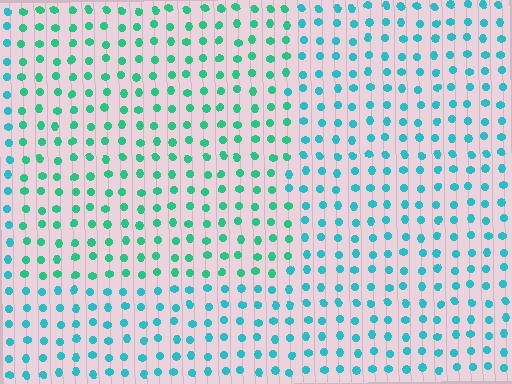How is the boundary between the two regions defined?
The boundary is defined purely by a slight shift in hue (about 29 degrees). Spacing, size, and orientation are identical on both sides.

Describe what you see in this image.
The image is filled with small cyan elements in a uniform arrangement. A rectangle-shaped region is visible where the elements are tinted to a slightly different hue, forming a subtle color boundary.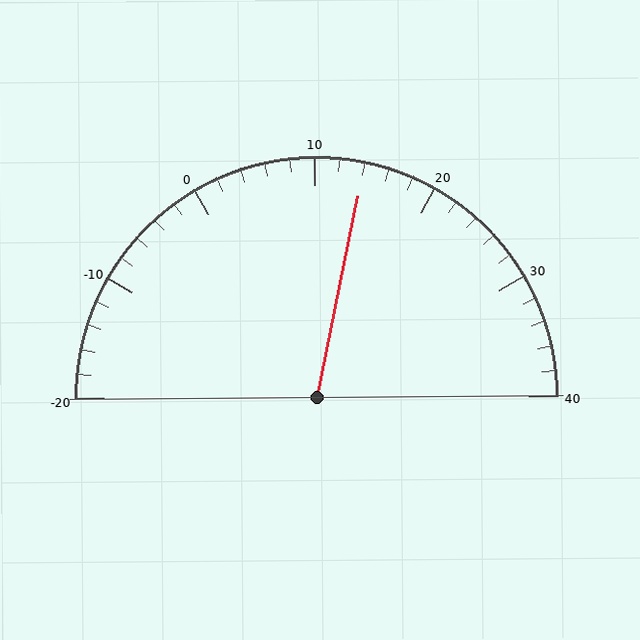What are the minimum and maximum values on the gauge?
The gauge ranges from -20 to 40.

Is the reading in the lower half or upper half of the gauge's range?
The reading is in the upper half of the range (-20 to 40).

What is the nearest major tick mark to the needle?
The nearest major tick mark is 10.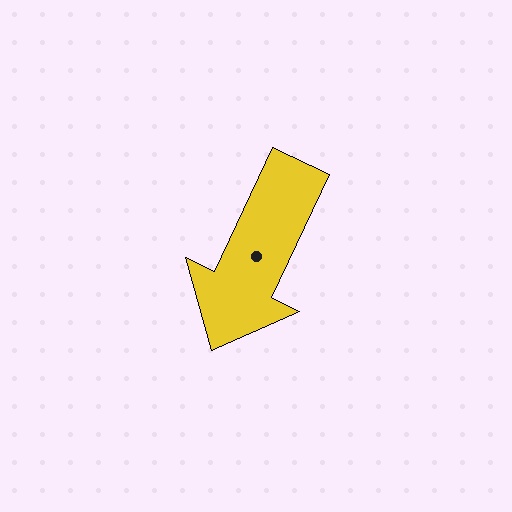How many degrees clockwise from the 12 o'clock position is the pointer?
Approximately 205 degrees.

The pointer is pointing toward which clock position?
Roughly 7 o'clock.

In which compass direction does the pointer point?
Southwest.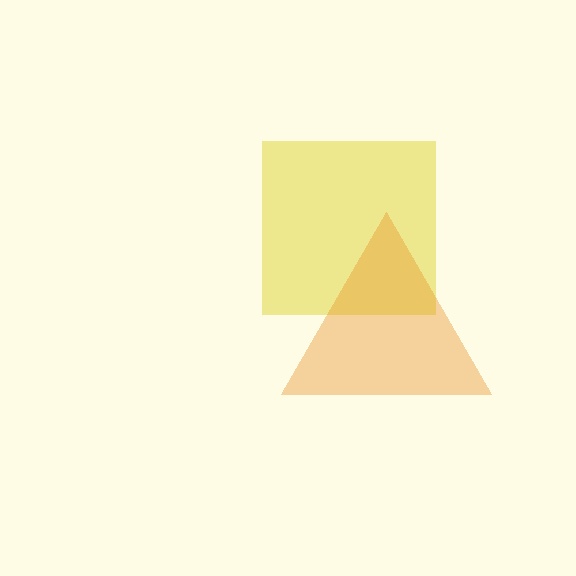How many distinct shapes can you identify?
There are 2 distinct shapes: a yellow square, an orange triangle.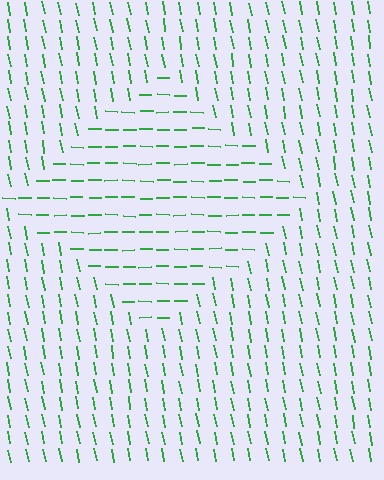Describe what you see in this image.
The image is filled with small green line segments. A diamond region in the image has lines oriented differently from the surrounding lines, creating a visible texture boundary.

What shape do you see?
I see a diamond.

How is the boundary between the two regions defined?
The boundary is defined purely by a change in line orientation (approximately 78 degrees difference). All lines are the same color and thickness.